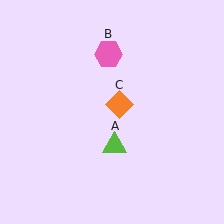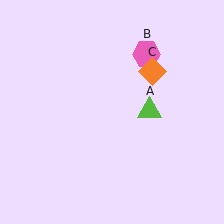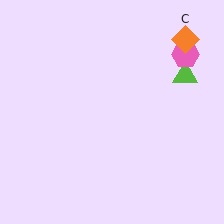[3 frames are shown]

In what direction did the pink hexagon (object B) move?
The pink hexagon (object B) moved right.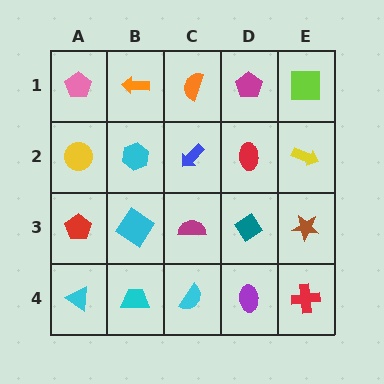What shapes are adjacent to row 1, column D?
A red ellipse (row 2, column D), an orange semicircle (row 1, column C), a lime square (row 1, column E).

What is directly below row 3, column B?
A cyan trapezoid.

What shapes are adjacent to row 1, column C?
A blue arrow (row 2, column C), an orange arrow (row 1, column B), a magenta pentagon (row 1, column D).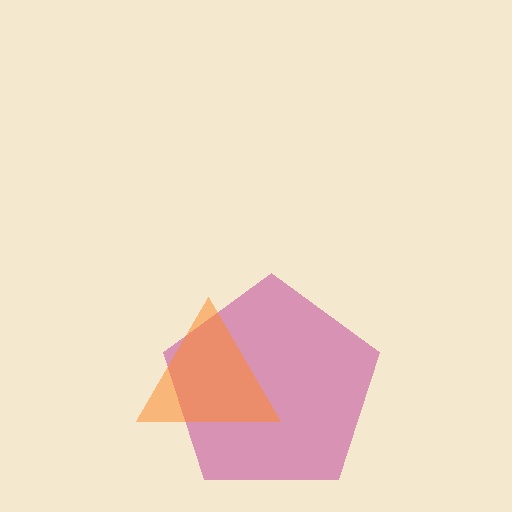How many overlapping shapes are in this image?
There are 2 overlapping shapes in the image.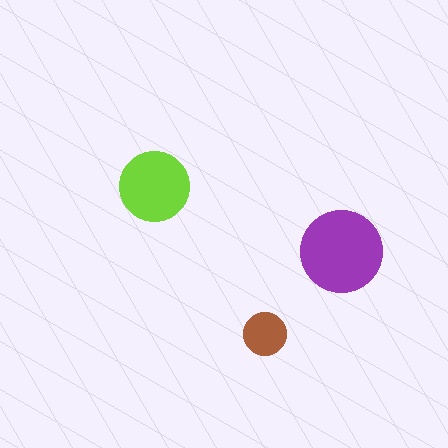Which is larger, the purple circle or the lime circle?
The purple one.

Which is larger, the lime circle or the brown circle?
The lime one.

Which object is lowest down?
The brown circle is bottommost.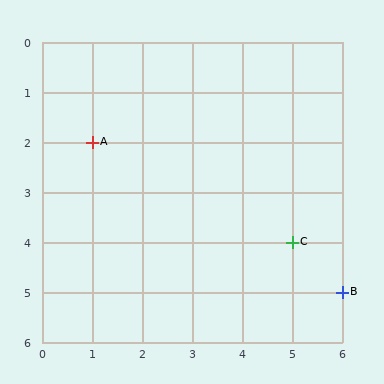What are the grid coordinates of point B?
Point B is at grid coordinates (6, 5).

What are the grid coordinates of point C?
Point C is at grid coordinates (5, 4).